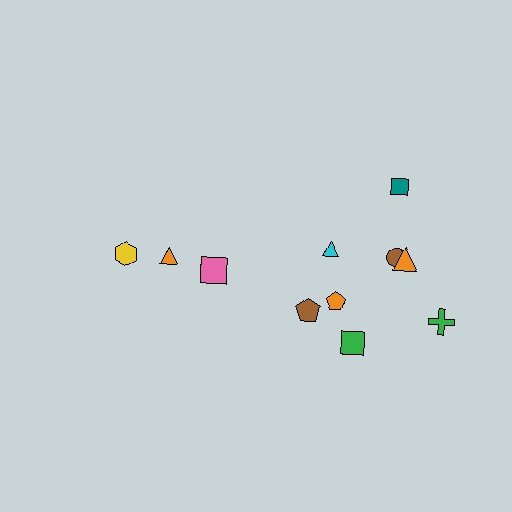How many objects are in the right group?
There are 8 objects.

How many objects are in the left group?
There are 3 objects.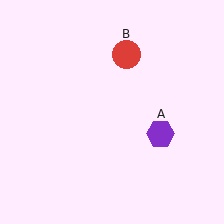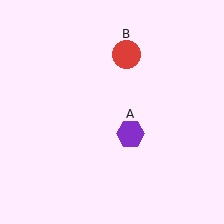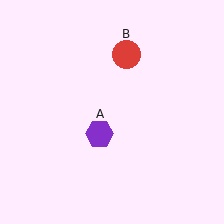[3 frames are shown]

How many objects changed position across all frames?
1 object changed position: purple hexagon (object A).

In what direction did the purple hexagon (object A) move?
The purple hexagon (object A) moved left.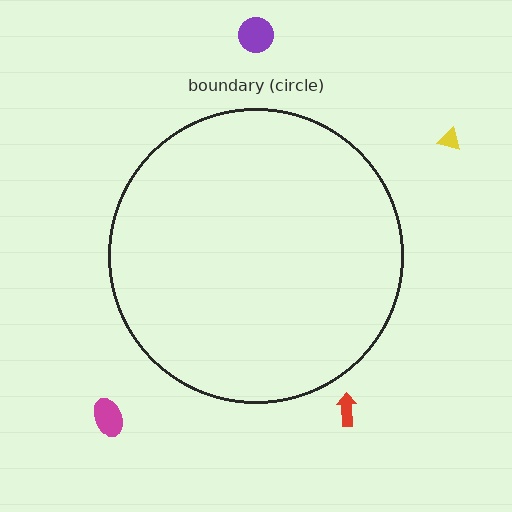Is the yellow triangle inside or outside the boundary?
Outside.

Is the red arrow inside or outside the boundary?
Outside.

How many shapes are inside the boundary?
0 inside, 4 outside.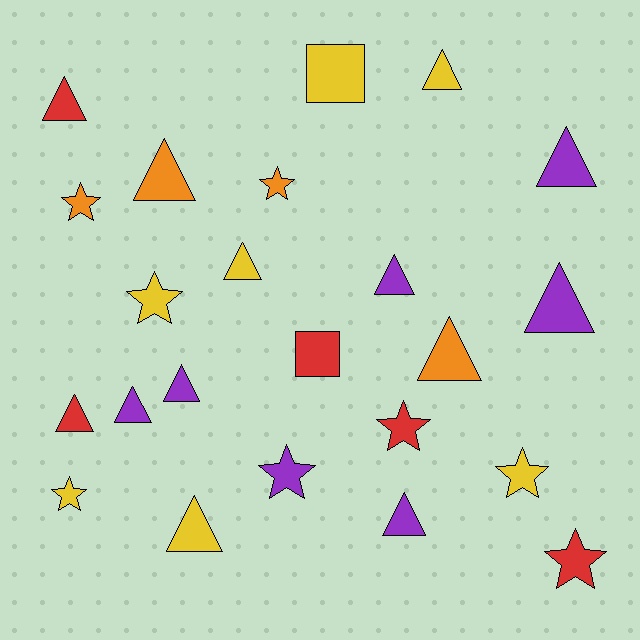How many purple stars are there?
There is 1 purple star.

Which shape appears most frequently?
Triangle, with 13 objects.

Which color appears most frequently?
Purple, with 7 objects.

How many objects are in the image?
There are 23 objects.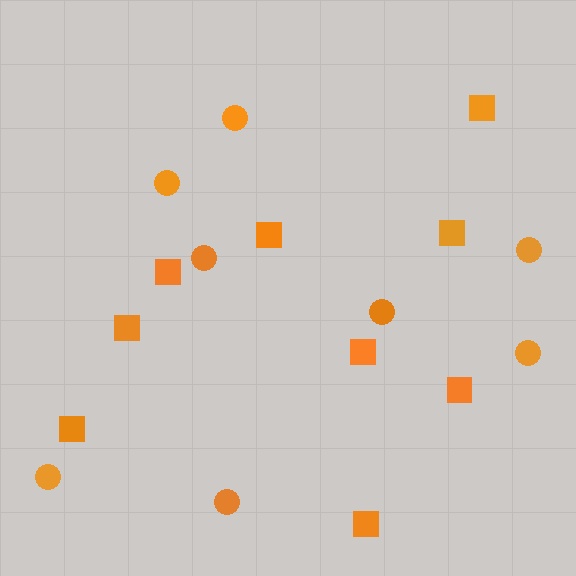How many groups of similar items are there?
There are 2 groups: one group of circles (8) and one group of squares (9).